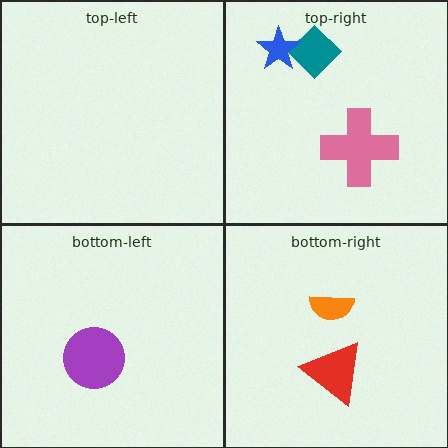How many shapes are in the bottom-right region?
2.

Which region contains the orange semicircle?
The bottom-right region.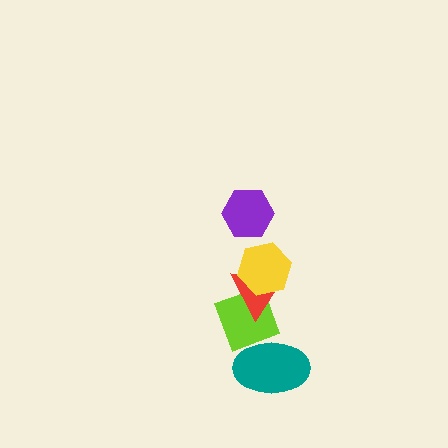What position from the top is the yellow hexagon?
The yellow hexagon is 2nd from the top.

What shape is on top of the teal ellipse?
The lime diamond is on top of the teal ellipse.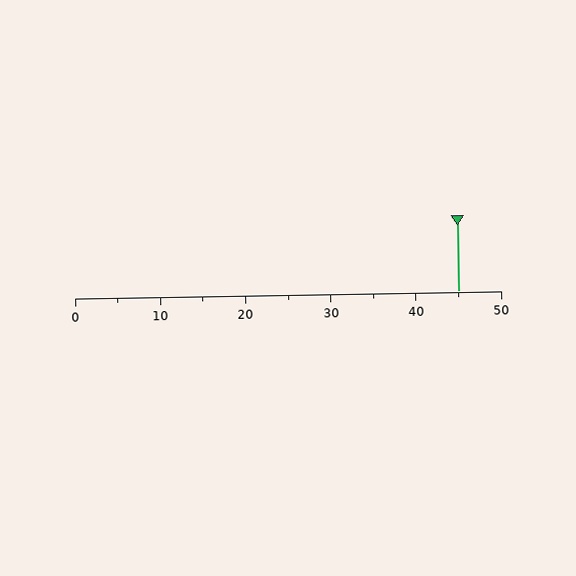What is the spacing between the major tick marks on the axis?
The major ticks are spaced 10 apart.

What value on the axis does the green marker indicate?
The marker indicates approximately 45.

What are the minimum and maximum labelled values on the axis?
The axis runs from 0 to 50.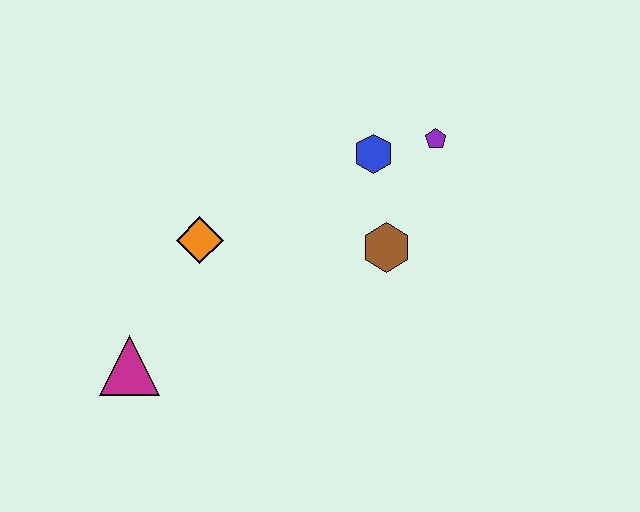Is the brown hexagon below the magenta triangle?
No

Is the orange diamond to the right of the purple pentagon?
No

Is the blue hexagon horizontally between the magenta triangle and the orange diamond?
No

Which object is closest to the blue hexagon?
The purple pentagon is closest to the blue hexagon.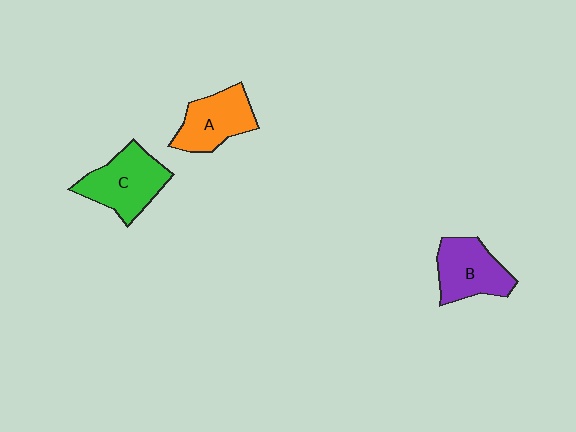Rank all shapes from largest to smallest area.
From largest to smallest: C (green), B (purple), A (orange).